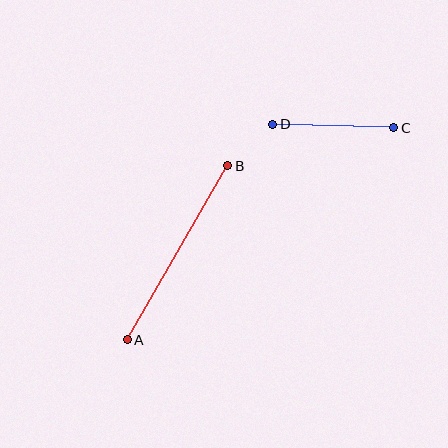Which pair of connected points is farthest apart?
Points A and B are farthest apart.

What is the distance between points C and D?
The distance is approximately 121 pixels.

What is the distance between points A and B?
The distance is approximately 201 pixels.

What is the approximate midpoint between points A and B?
The midpoint is at approximately (177, 253) pixels.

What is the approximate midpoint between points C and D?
The midpoint is at approximately (333, 126) pixels.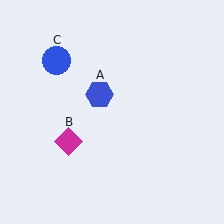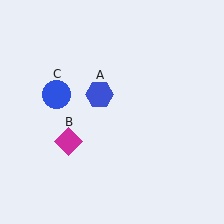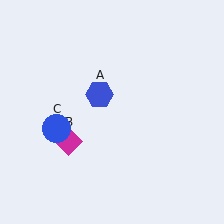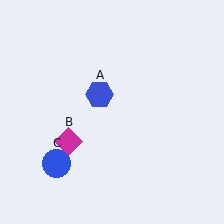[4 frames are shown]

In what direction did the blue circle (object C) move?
The blue circle (object C) moved down.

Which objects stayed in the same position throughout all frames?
Blue hexagon (object A) and magenta diamond (object B) remained stationary.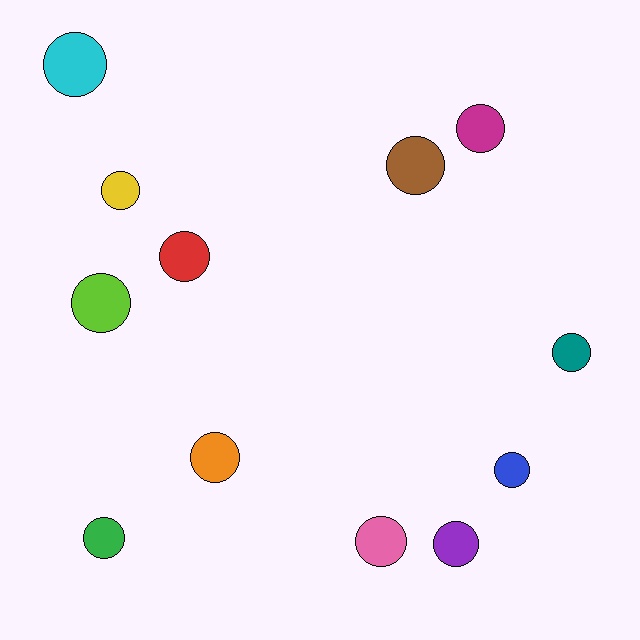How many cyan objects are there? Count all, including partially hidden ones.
There is 1 cyan object.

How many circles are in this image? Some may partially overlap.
There are 12 circles.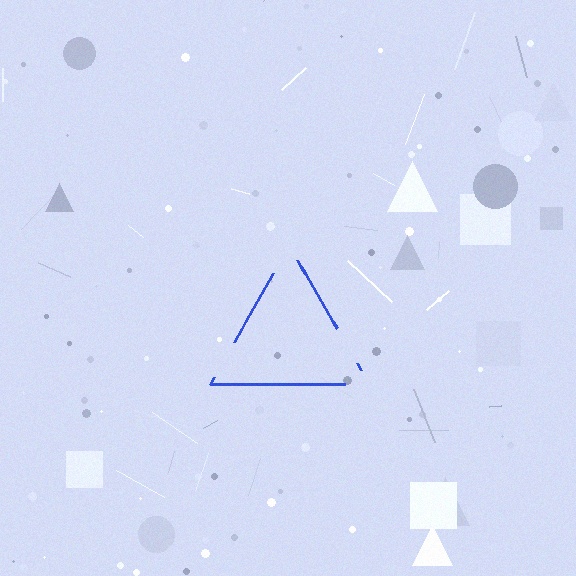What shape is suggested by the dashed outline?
The dashed outline suggests a triangle.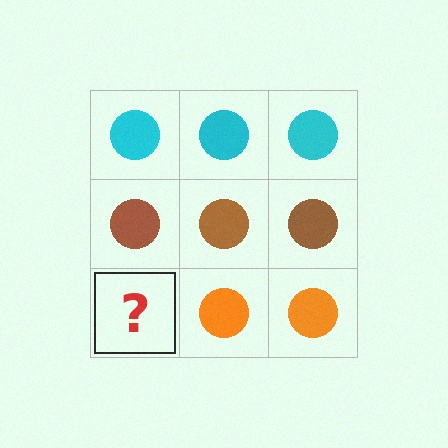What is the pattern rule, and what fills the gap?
The rule is that each row has a consistent color. The gap should be filled with an orange circle.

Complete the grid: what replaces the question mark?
The question mark should be replaced with an orange circle.